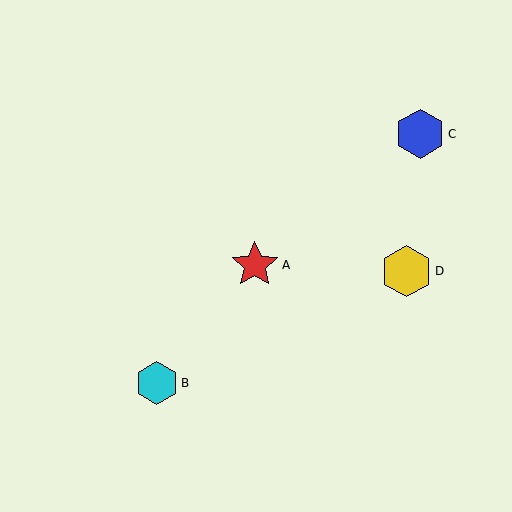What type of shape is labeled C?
Shape C is a blue hexagon.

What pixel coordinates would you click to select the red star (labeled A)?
Click at (255, 265) to select the red star A.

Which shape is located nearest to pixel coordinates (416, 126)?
The blue hexagon (labeled C) at (420, 134) is nearest to that location.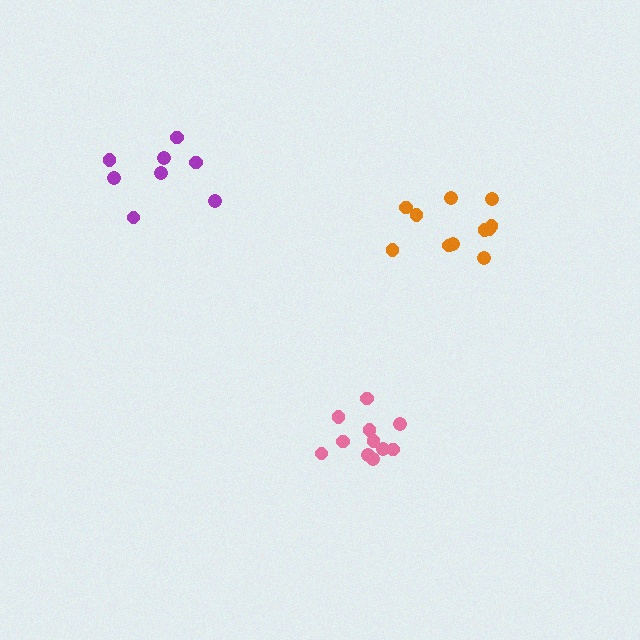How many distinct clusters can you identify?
There are 3 distinct clusters.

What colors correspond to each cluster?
The clusters are colored: purple, pink, orange.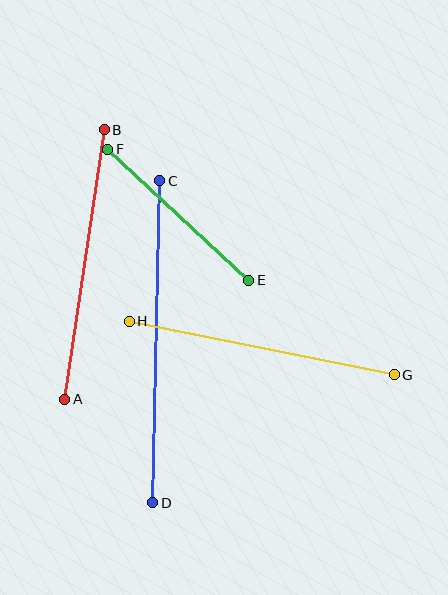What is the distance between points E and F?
The distance is approximately 192 pixels.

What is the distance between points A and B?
The distance is approximately 272 pixels.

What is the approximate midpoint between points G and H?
The midpoint is at approximately (262, 348) pixels.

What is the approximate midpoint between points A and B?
The midpoint is at approximately (84, 264) pixels.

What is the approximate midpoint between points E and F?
The midpoint is at approximately (178, 215) pixels.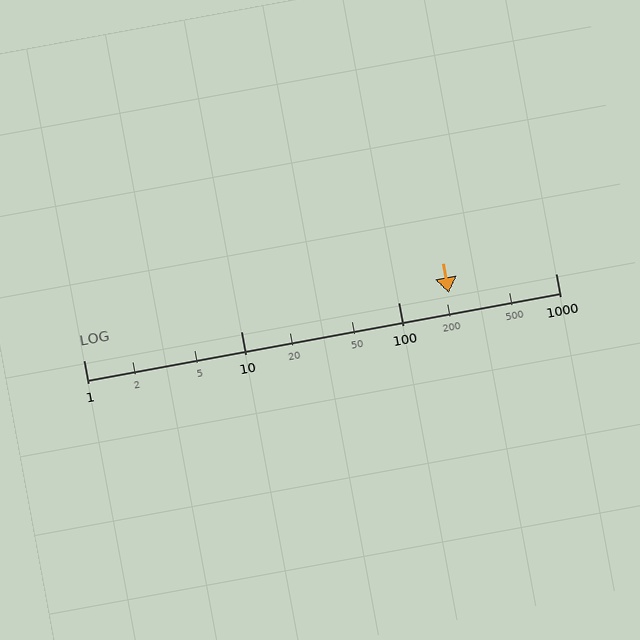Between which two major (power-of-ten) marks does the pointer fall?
The pointer is between 100 and 1000.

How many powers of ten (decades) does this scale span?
The scale spans 3 decades, from 1 to 1000.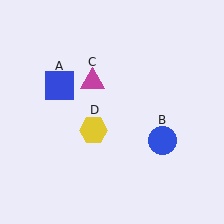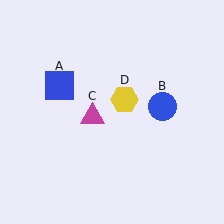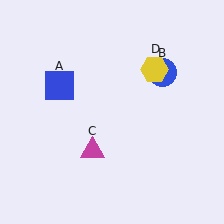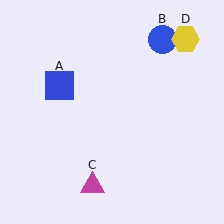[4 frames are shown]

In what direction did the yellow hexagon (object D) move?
The yellow hexagon (object D) moved up and to the right.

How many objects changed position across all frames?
3 objects changed position: blue circle (object B), magenta triangle (object C), yellow hexagon (object D).